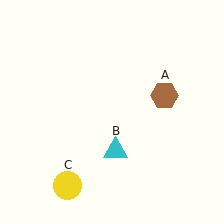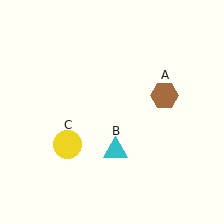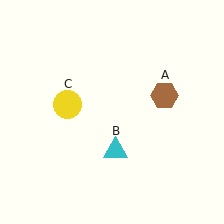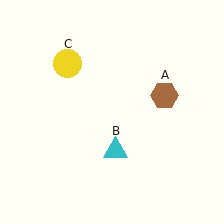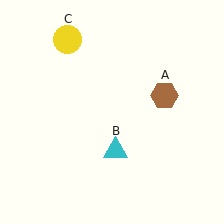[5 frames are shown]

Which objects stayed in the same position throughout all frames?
Brown hexagon (object A) and cyan triangle (object B) remained stationary.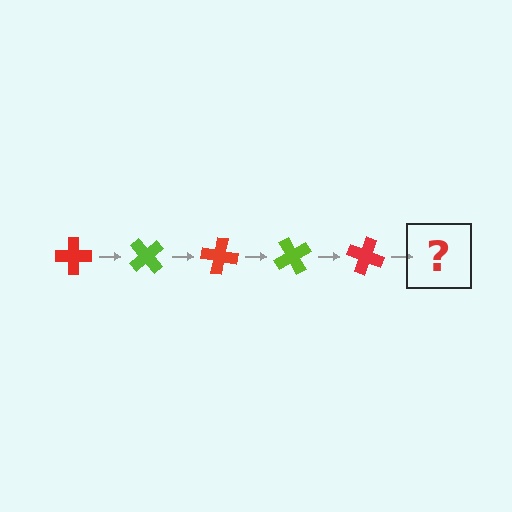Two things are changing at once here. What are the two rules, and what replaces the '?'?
The two rules are that it rotates 50 degrees each step and the color cycles through red and lime. The '?' should be a lime cross, rotated 250 degrees from the start.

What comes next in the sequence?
The next element should be a lime cross, rotated 250 degrees from the start.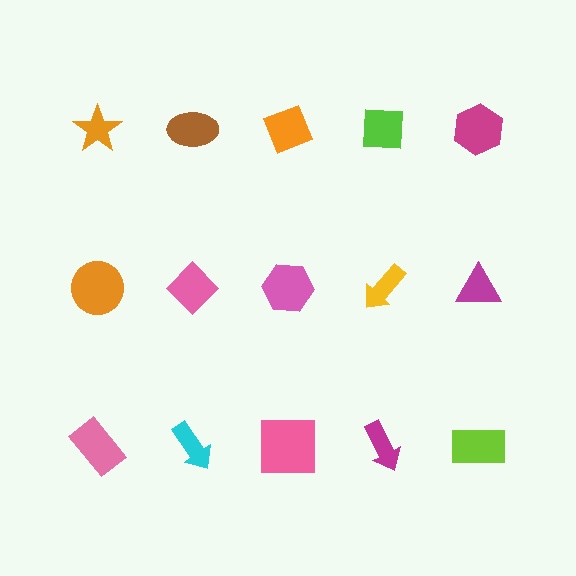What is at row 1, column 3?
An orange diamond.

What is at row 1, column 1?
An orange star.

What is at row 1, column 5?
A magenta hexagon.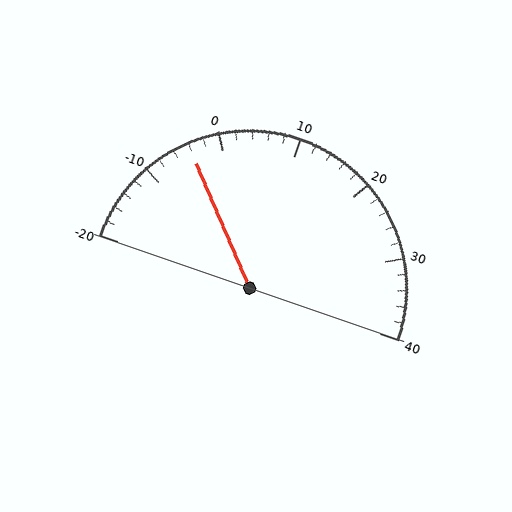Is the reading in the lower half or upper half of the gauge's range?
The reading is in the lower half of the range (-20 to 40).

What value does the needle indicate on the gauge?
The needle indicates approximately -4.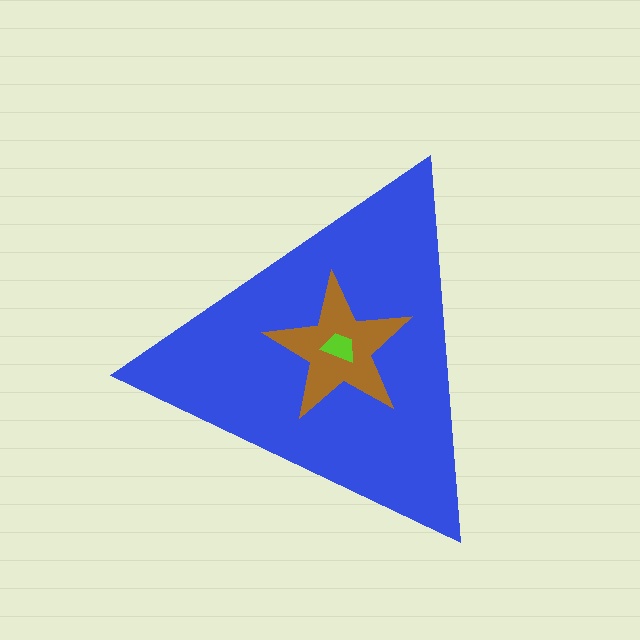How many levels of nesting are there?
3.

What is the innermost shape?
The lime trapezoid.